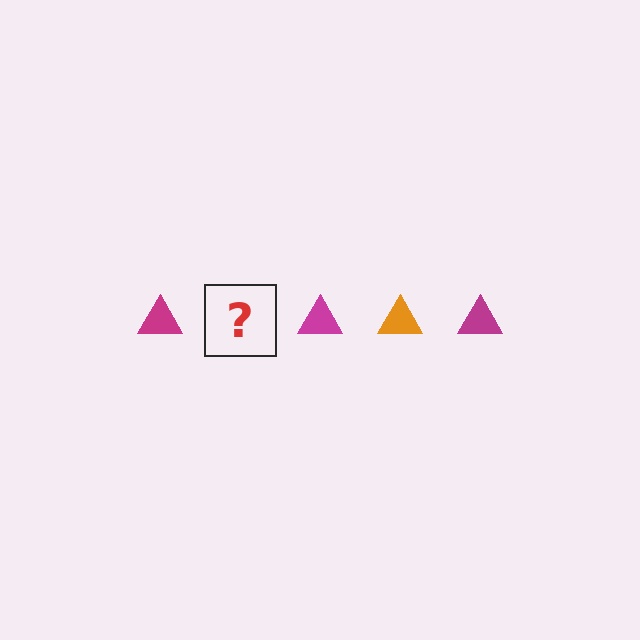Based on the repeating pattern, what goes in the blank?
The blank should be an orange triangle.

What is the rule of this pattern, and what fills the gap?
The rule is that the pattern cycles through magenta, orange triangles. The gap should be filled with an orange triangle.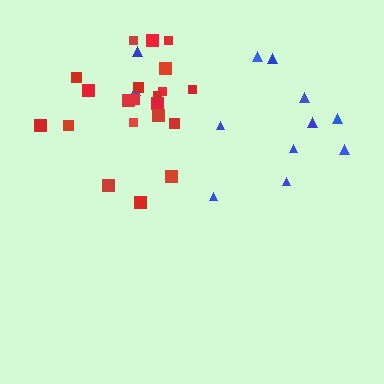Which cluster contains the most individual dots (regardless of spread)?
Red (22).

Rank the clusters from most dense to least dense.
red, blue.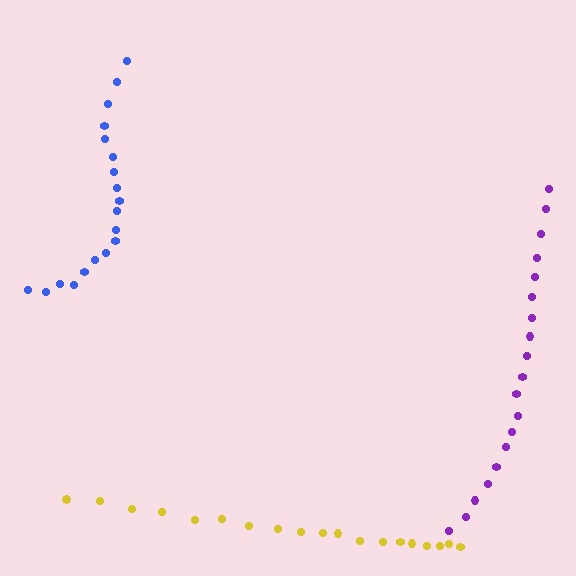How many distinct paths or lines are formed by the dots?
There are 3 distinct paths.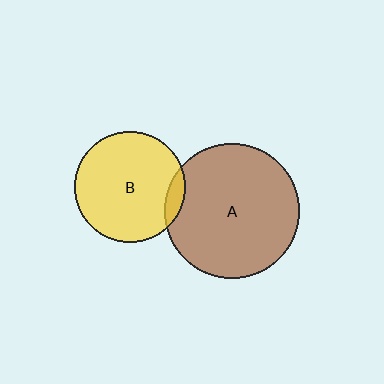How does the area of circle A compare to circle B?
Approximately 1.5 times.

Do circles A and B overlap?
Yes.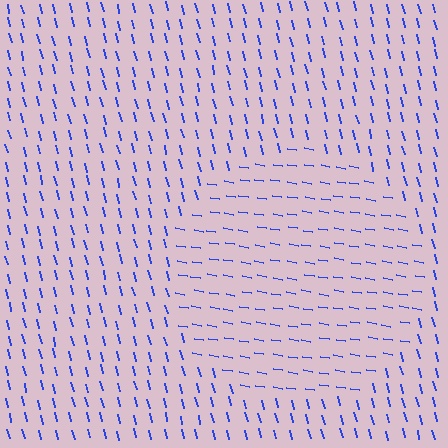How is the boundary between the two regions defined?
The boundary is defined purely by a change in line orientation (approximately 67 degrees difference). All lines are the same color and thickness.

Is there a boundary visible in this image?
Yes, there is a texture boundary formed by a change in line orientation.